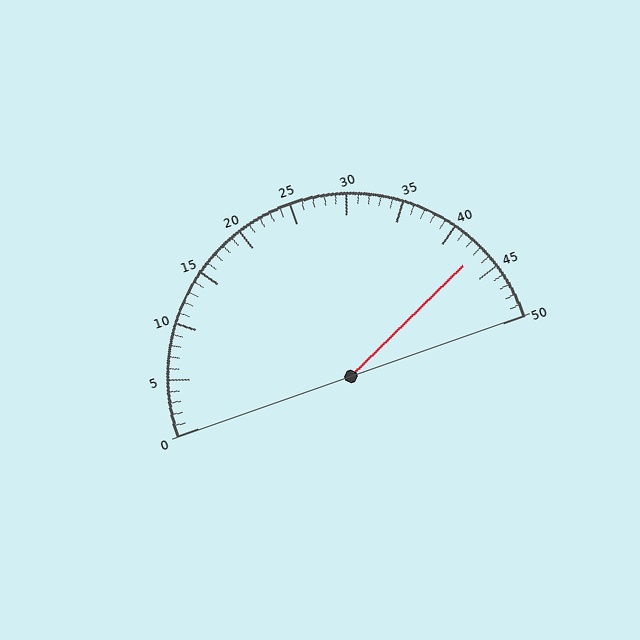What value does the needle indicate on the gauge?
The needle indicates approximately 43.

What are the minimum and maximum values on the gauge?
The gauge ranges from 0 to 50.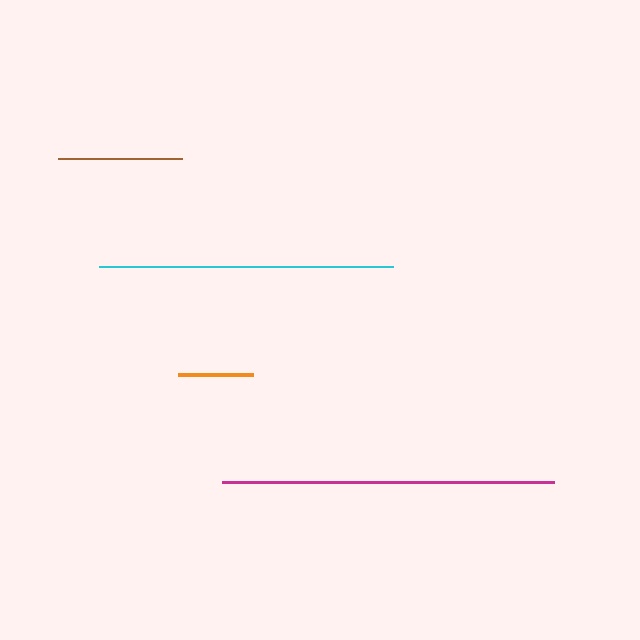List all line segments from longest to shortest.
From longest to shortest: magenta, cyan, brown, orange.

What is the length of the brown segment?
The brown segment is approximately 124 pixels long.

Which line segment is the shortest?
The orange line is the shortest at approximately 75 pixels.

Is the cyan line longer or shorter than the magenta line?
The magenta line is longer than the cyan line.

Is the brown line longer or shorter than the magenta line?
The magenta line is longer than the brown line.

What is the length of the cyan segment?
The cyan segment is approximately 294 pixels long.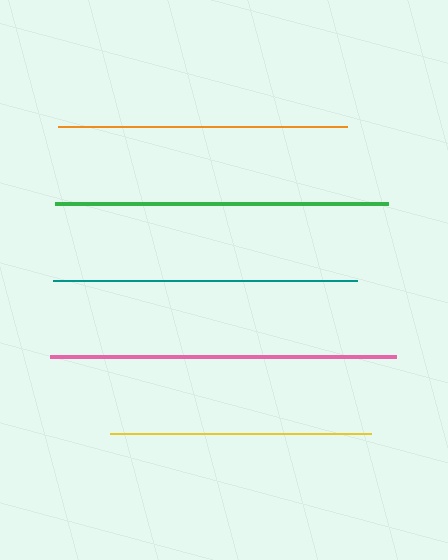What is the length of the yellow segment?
The yellow segment is approximately 261 pixels long.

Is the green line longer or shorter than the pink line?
The pink line is longer than the green line.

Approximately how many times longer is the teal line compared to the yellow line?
The teal line is approximately 1.2 times the length of the yellow line.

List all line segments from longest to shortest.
From longest to shortest: pink, green, teal, orange, yellow.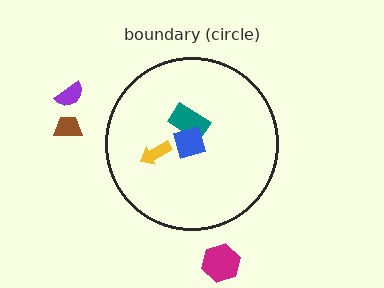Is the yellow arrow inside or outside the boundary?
Inside.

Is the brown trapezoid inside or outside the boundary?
Outside.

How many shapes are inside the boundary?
3 inside, 3 outside.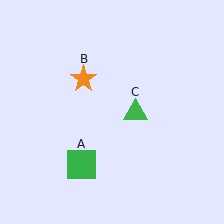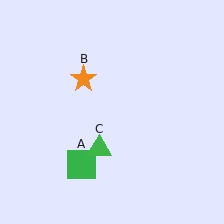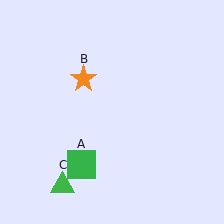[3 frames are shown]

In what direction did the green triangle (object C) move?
The green triangle (object C) moved down and to the left.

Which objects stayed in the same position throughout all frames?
Green square (object A) and orange star (object B) remained stationary.